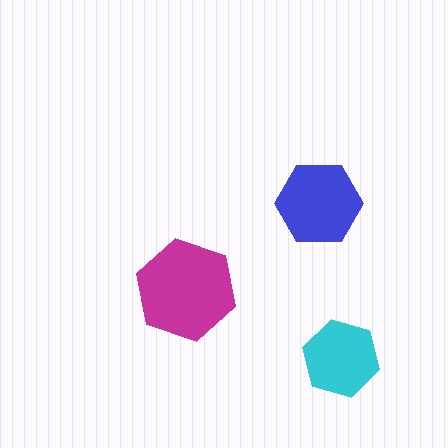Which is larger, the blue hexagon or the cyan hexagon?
The blue one.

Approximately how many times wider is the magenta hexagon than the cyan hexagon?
About 1.5 times wider.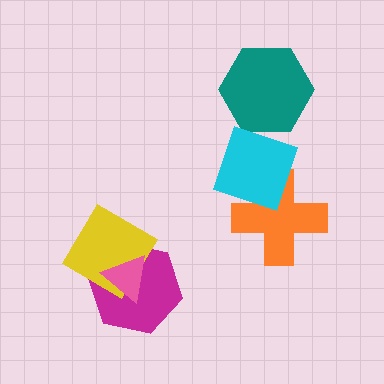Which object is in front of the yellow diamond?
The pink triangle is in front of the yellow diamond.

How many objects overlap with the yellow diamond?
2 objects overlap with the yellow diamond.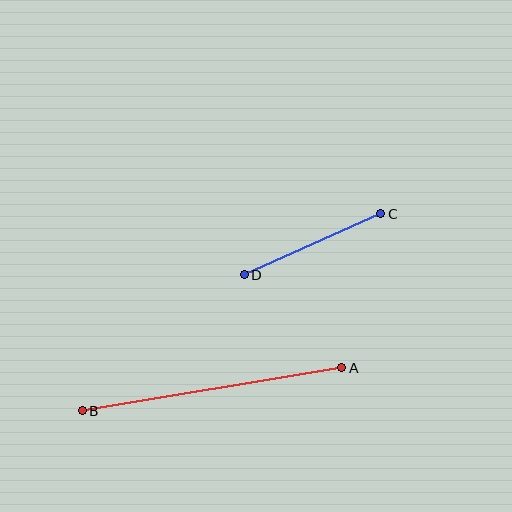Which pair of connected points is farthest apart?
Points A and B are farthest apart.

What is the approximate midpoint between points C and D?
The midpoint is at approximately (312, 244) pixels.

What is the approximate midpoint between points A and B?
The midpoint is at approximately (212, 389) pixels.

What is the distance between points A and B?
The distance is approximately 263 pixels.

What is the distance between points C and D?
The distance is approximately 149 pixels.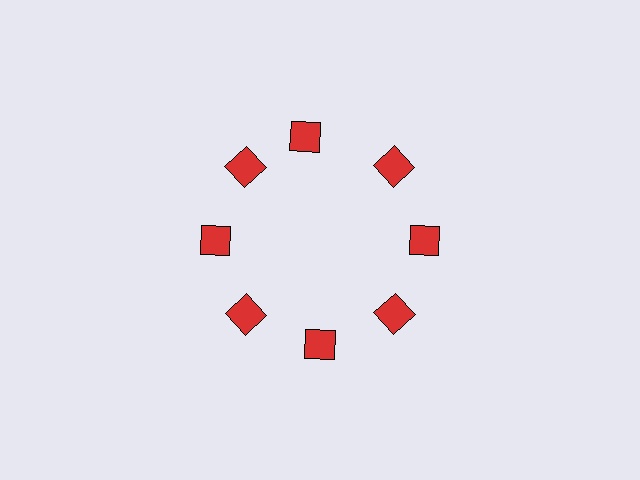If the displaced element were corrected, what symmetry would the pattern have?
It would have 8-fold rotational symmetry — the pattern would map onto itself every 45 degrees.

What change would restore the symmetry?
The symmetry would be restored by rotating it back into even spacing with its neighbors so that all 8 squares sit at equal angles and equal distance from the center.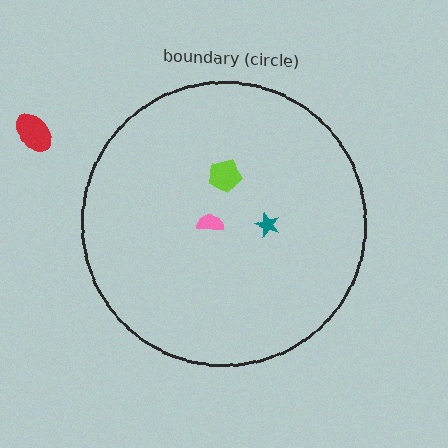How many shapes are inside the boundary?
3 inside, 1 outside.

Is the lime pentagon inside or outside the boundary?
Inside.